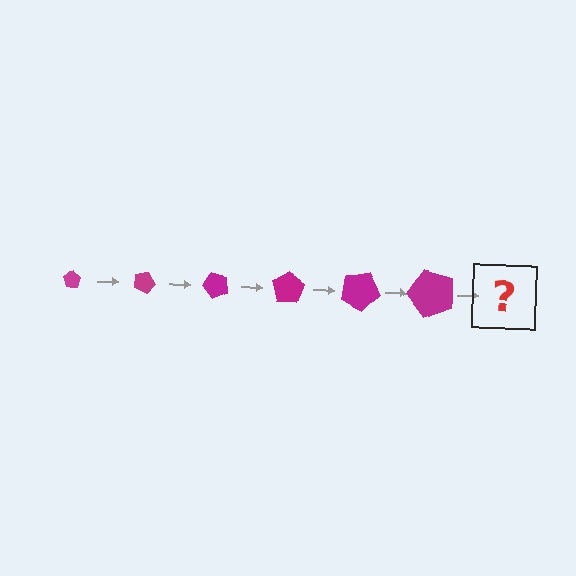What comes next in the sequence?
The next element should be a pentagon, larger than the previous one and rotated 150 degrees from the start.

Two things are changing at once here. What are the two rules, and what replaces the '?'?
The two rules are that the pentagon grows larger each step and it rotates 25 degrees each step. The '?' should be a pentagon, larger than the previous one and rotated 150 degrees from the start.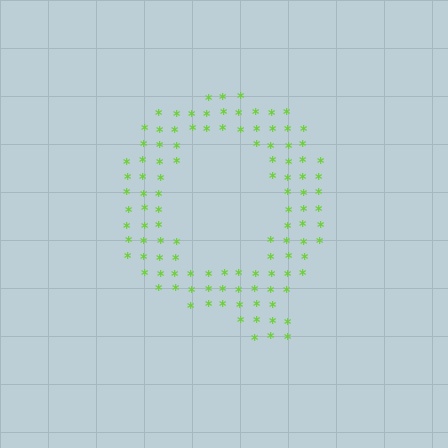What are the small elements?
The small elements are asterisks.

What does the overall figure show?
The overall figure shows the letter Q.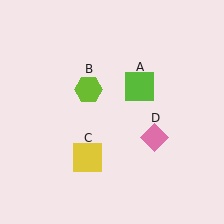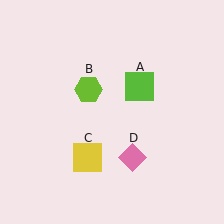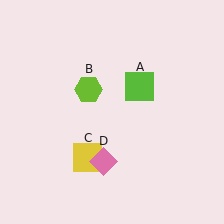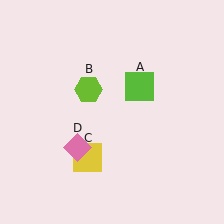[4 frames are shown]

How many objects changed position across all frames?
1 object changed position: pink diamond (object D).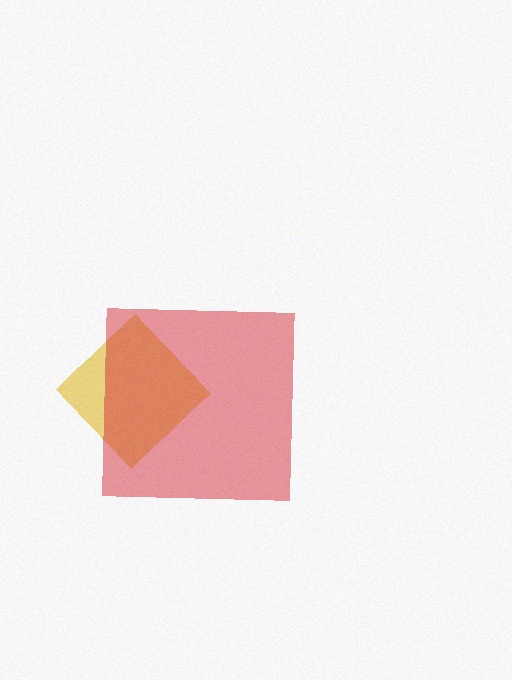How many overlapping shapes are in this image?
There are 2 overlapping shapes in the image.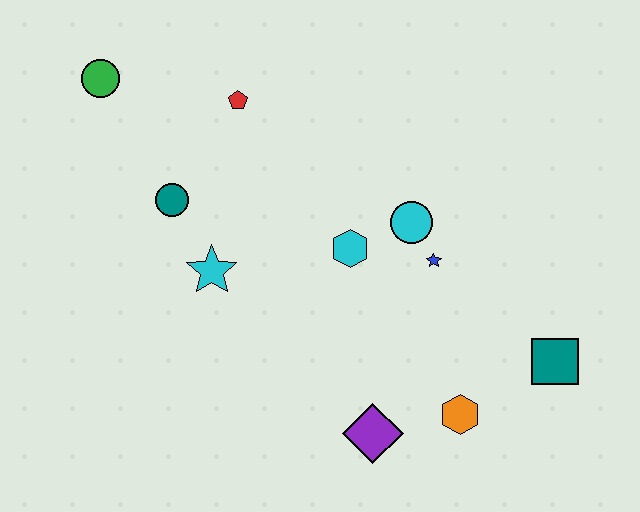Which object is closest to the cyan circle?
The blue star is closest to the cyan circle.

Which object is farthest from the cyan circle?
The green circle is farthest from the cyan circle.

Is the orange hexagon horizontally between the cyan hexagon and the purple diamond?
No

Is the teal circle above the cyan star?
Yes